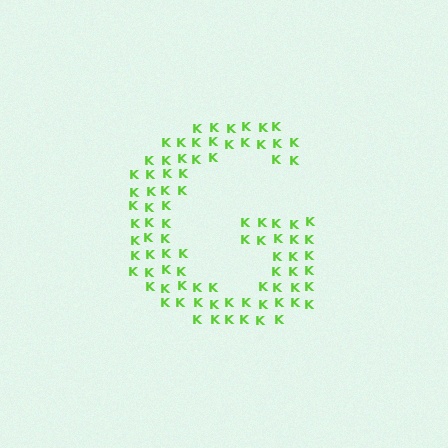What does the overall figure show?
The overall figure shows the letter G.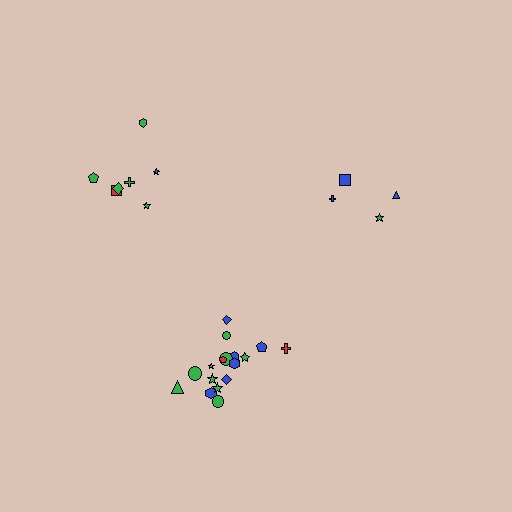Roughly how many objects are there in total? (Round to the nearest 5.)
Roughly 30 objects in total.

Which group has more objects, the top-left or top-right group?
The top-left group.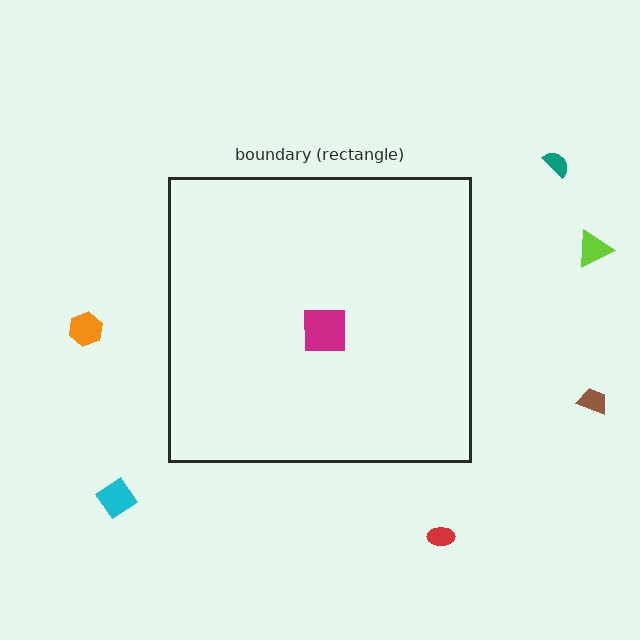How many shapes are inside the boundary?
1 inside, 6 outside.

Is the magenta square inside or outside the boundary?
Inside.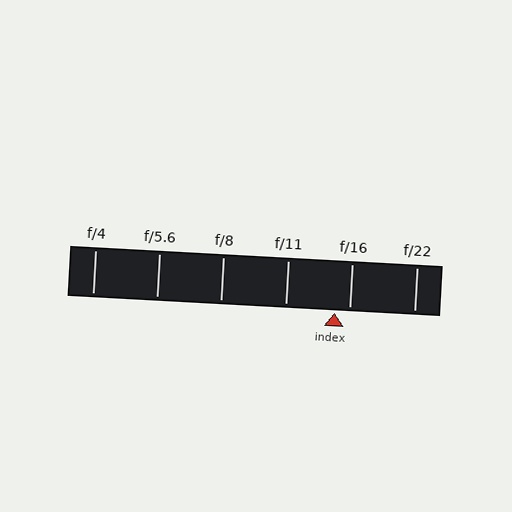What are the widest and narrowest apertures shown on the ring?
The widest aperture shown is f/4 and the narrowest is f/22.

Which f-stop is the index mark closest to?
The index mark is closest to f/16.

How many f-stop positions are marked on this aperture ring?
There are 6 f-stop positions marked.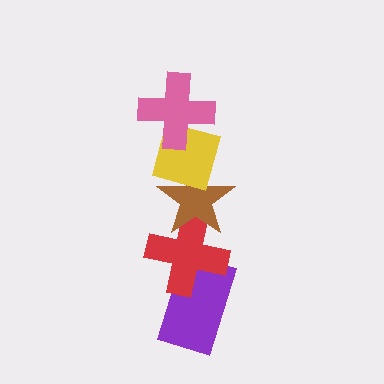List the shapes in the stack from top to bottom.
From top to bottom: the pink cross, the yellow diamond, the brown star, the red cross, the purple rectangle.